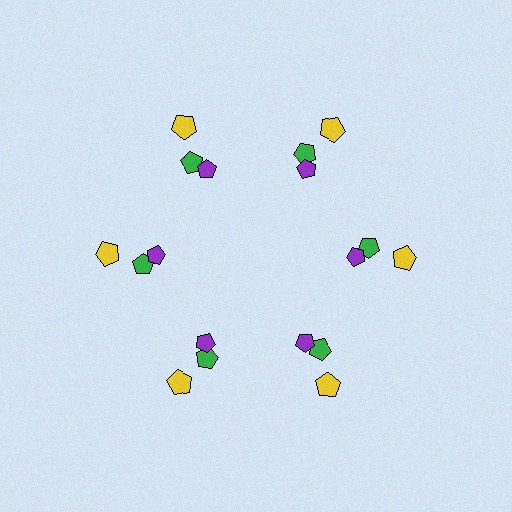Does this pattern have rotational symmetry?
Yes, this pattern has 6-fold rotational symmetry. It looks the same after rotating 60 degrees around the center.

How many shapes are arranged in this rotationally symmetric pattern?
There are 18 shapes, arranged in 6 groups of 3.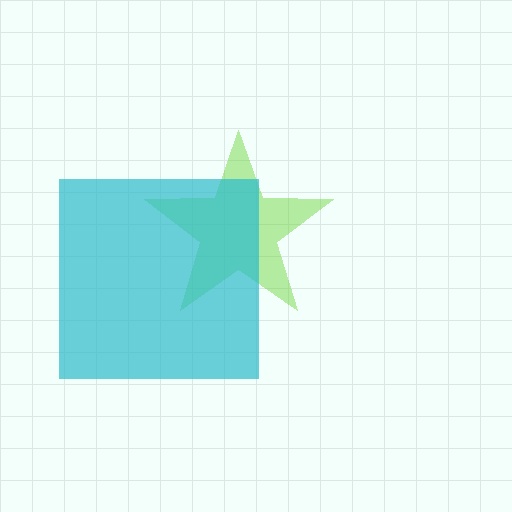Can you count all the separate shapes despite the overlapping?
Yes, there are 2 separate shapes.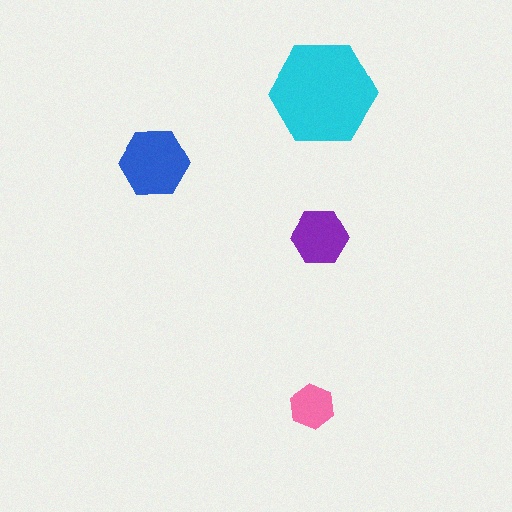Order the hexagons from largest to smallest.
the cyan one, the blue one, the purple one, the pink one.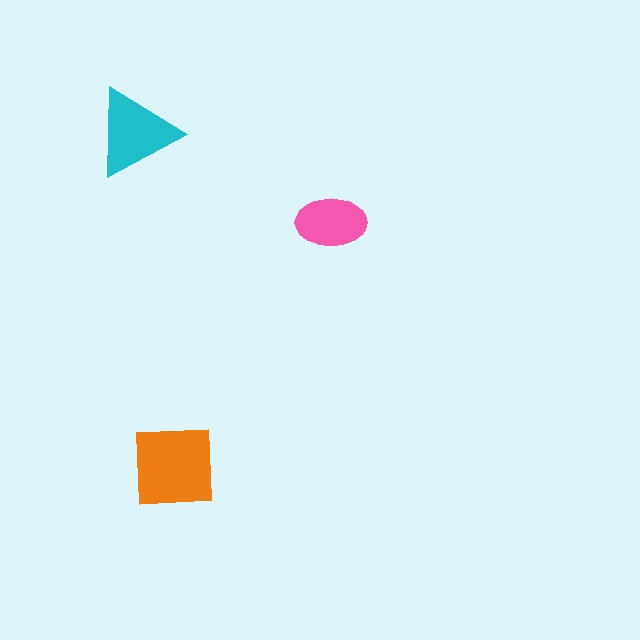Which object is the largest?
The orange square.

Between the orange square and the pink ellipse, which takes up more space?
The orange square.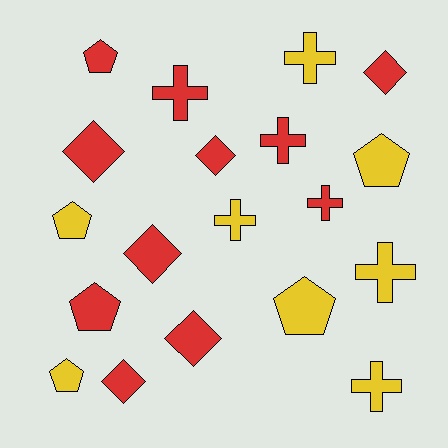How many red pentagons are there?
There are 2 red pentagons.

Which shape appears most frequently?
Cross, with 7 objects.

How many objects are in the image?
There are 19 objects.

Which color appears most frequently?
Red, with 11 objects.